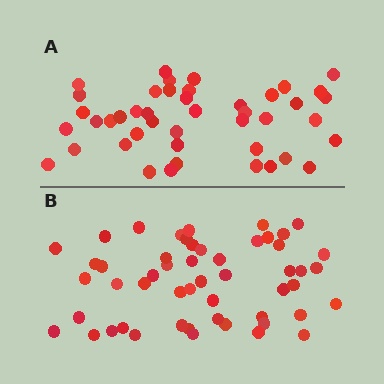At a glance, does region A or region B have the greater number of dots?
Region B (the bottom region) has more dots.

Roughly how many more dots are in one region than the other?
Region B has roughly 8 or so more dots than region A.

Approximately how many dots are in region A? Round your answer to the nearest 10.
About 40 dots. (The exact count is 44, which rounds to 40.)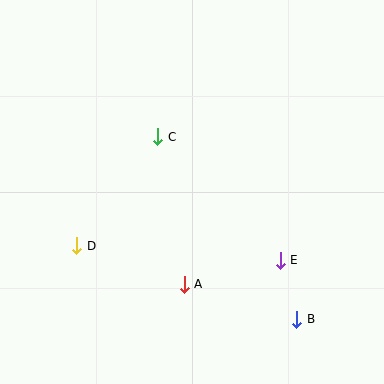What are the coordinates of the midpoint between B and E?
The midpoint between B and E is at (288, 290).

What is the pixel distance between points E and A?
The distance between E and A is 99 pixels.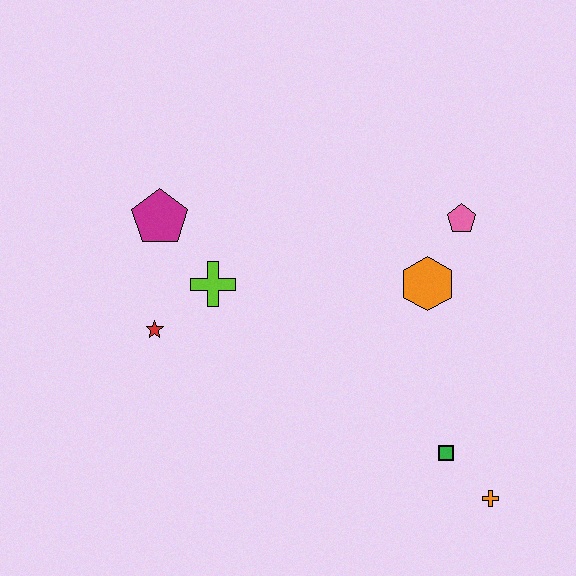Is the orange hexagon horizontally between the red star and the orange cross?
Yes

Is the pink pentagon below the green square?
No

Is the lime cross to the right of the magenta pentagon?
Yes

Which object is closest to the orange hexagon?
The pink pentagon is closest to the orange hexagon.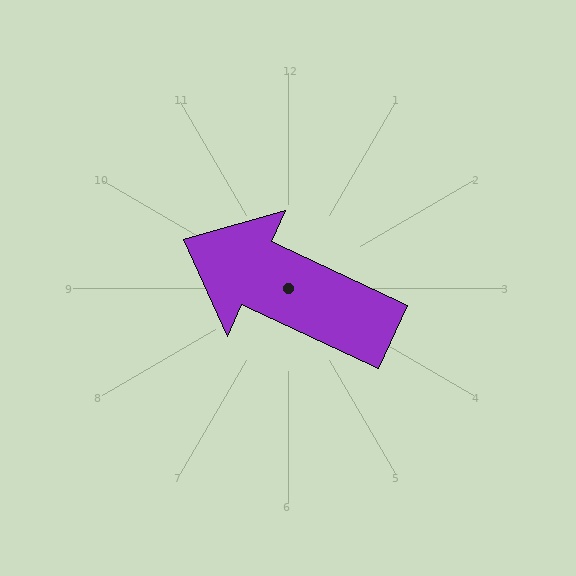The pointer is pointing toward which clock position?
Roughly 10 o'clock.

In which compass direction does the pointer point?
Northwest.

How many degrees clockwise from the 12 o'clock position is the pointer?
Approximately 295 degrees.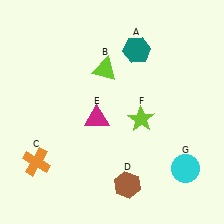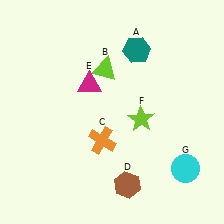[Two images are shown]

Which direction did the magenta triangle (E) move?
The magenta triangle (E) moved up.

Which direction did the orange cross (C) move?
The orange cross (C) moved right.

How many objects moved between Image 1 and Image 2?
2 objects moved between the two images.